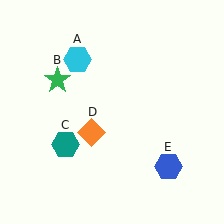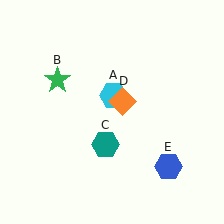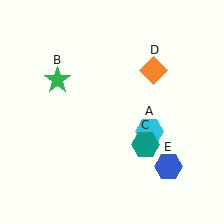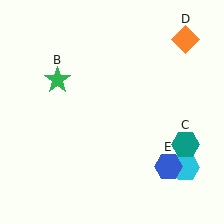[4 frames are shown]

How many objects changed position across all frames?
3 objects changed position: cyan hexagon (object A), teal hexagon (object C), orange diamond (object D).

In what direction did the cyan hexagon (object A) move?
The cyan hexagon (object A) moved down and to the right.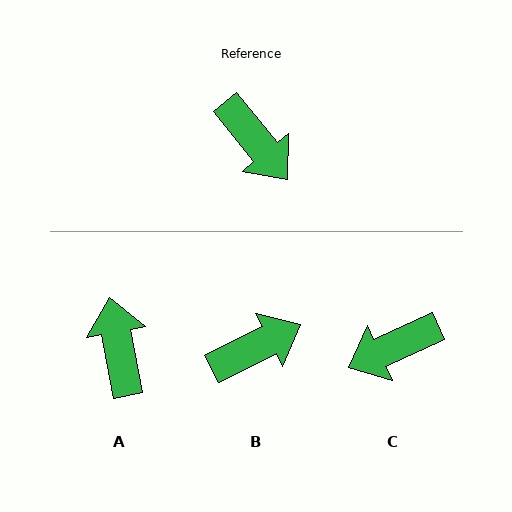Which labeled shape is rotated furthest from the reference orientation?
A, about 152 degrees away.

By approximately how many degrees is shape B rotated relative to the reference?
Approximately 78 degrees counter-clockwise.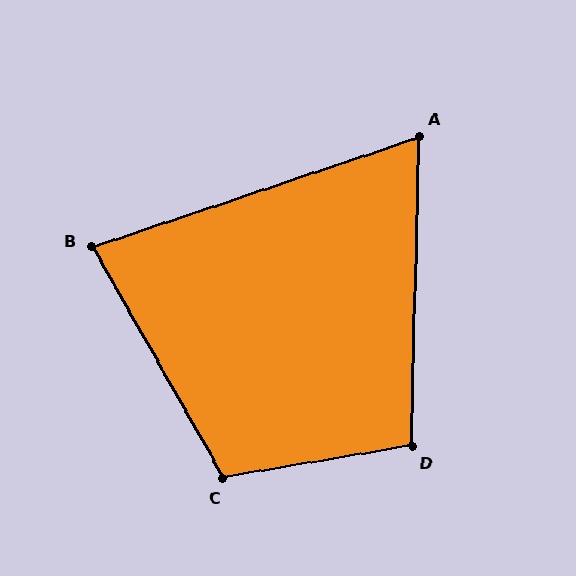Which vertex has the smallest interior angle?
A, at approximately 70 degrees.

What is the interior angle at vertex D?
Approximately 101 degrees (obtuse).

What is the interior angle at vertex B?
Approximately 79 degrees (acute).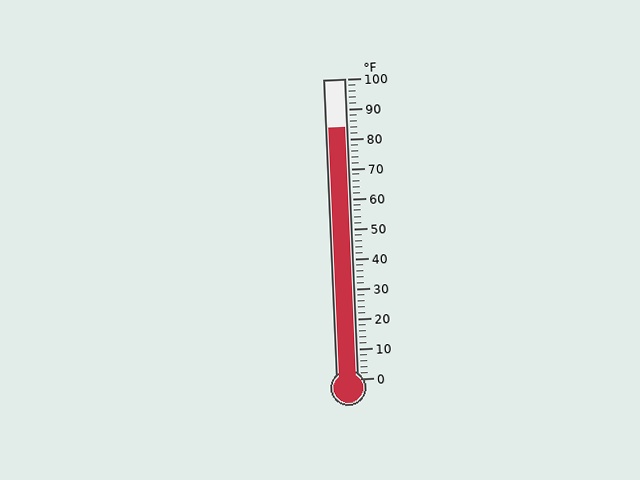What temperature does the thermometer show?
The thermometer shows approximately 84°F.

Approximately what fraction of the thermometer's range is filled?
The thermometer is filled to approximately 85% of its range.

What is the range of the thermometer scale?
The thermometer scale ranges from 0°F to 100°F.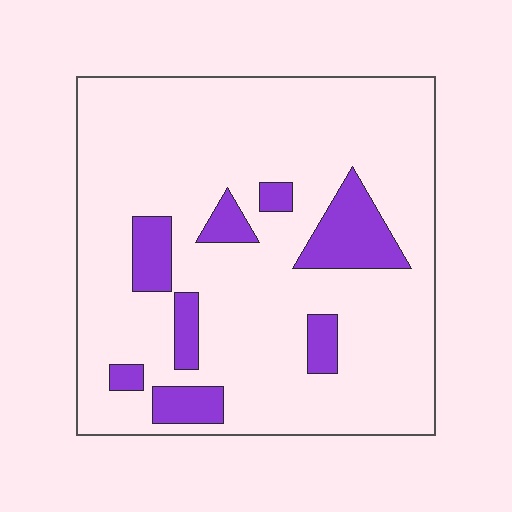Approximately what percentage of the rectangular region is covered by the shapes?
Approximately 15%.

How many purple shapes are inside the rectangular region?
8.